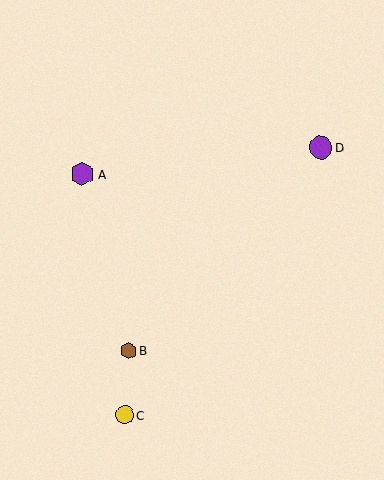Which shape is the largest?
The purple hexagon (labeled A) is the largest.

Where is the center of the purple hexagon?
The center of the purple hexagon is at (83, 174).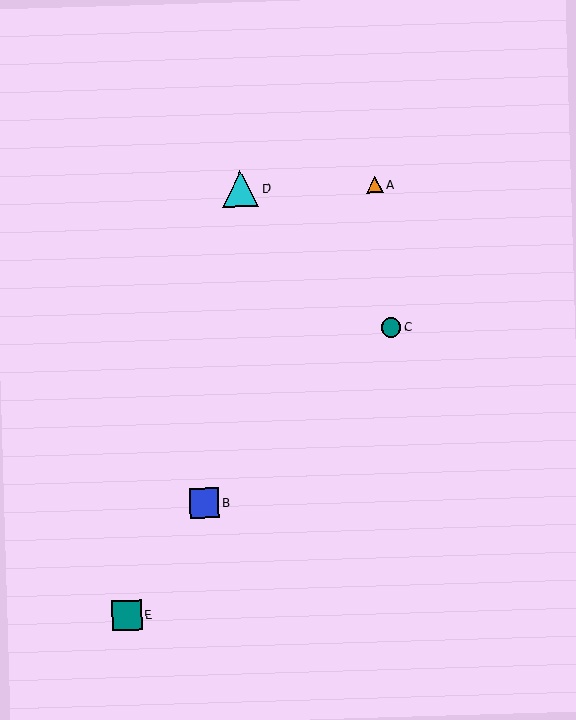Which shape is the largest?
The cyan triangle (labeled D) is the largest.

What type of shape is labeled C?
Shape C is a teal circle.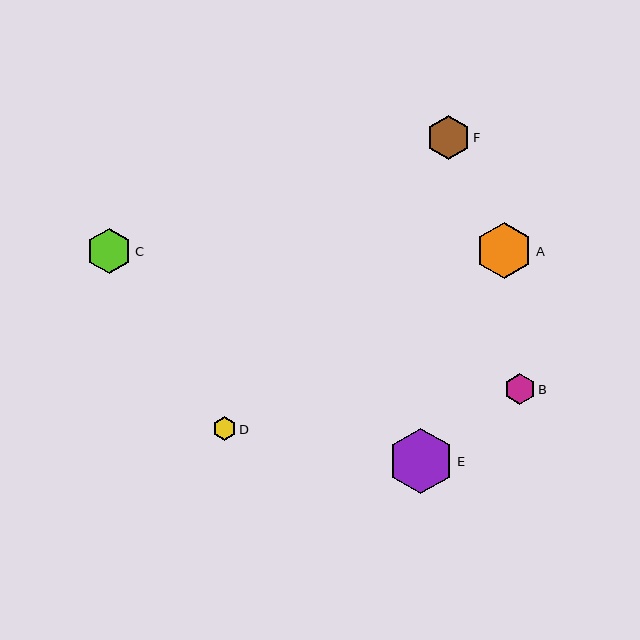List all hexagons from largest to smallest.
From largest to smallest: E, A, C, F, B, D.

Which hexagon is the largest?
Hexagon E is the largest with a size of approximately 66 pixels.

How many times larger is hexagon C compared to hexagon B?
Hexagon C is approximately 1.4 times the size of hexagon B.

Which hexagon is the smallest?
Hexagon D is the smallest with a size of approximately 24 pixels.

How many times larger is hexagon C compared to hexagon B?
Hexagon C is approximately 1.4 times the size of hexagon B.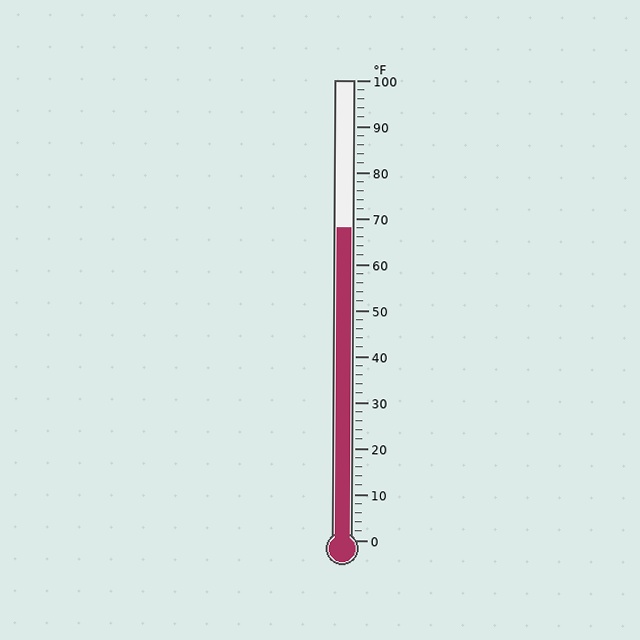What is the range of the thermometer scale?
The thermometer scale ranges from 0°F to 100°F.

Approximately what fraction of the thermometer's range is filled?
The thermometer is filled to approximately 70% of its range.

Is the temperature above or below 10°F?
The temperature is above 10°F.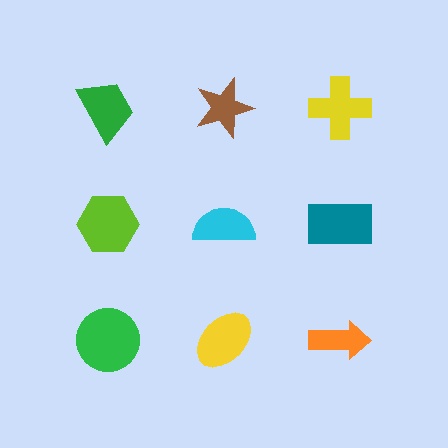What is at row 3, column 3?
An orange arrow.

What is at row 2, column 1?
A lime hexagon.